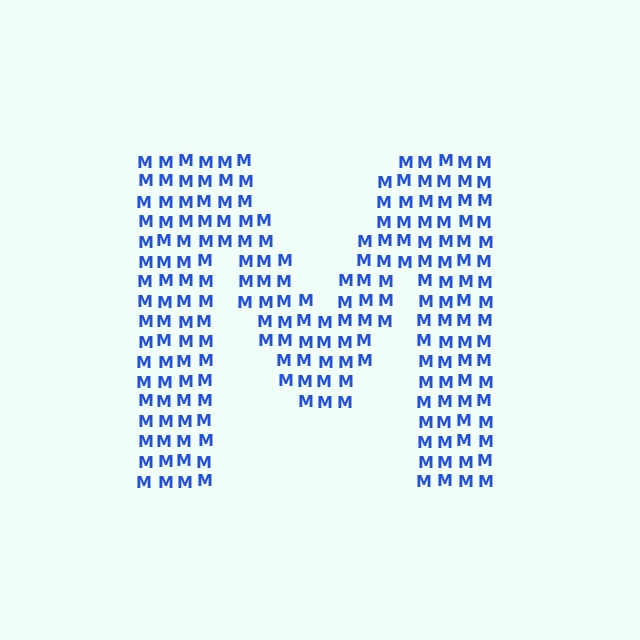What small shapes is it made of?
It is made of small letter M's.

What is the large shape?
The large shape is the letter M.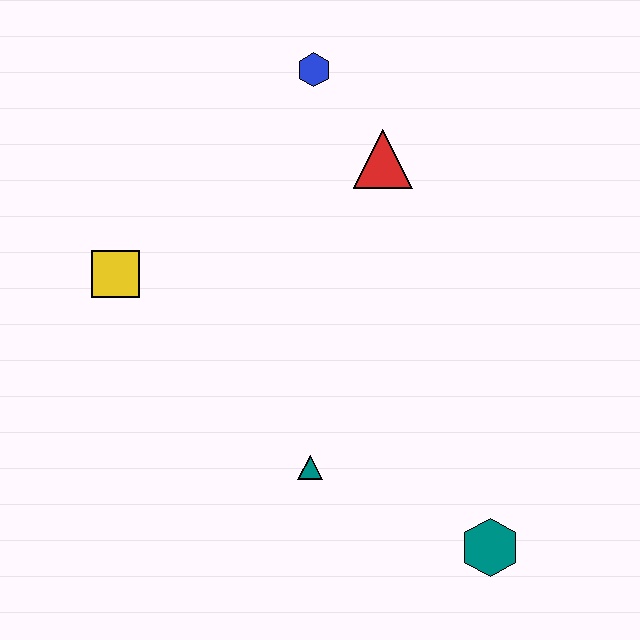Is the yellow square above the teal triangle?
Yes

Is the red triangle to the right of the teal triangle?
Yes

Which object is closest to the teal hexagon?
The teal triangle is closest to the teal hexagon.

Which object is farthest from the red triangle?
The teal hexagon is farthest from the red triangle.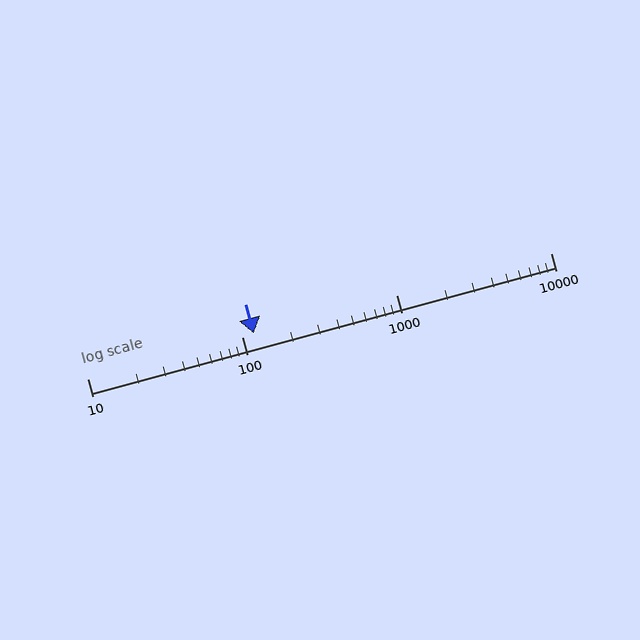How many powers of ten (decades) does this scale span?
The scale spans 3 decades, from 10 to 10000.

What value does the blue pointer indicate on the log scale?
The pointer indicates approximately 120.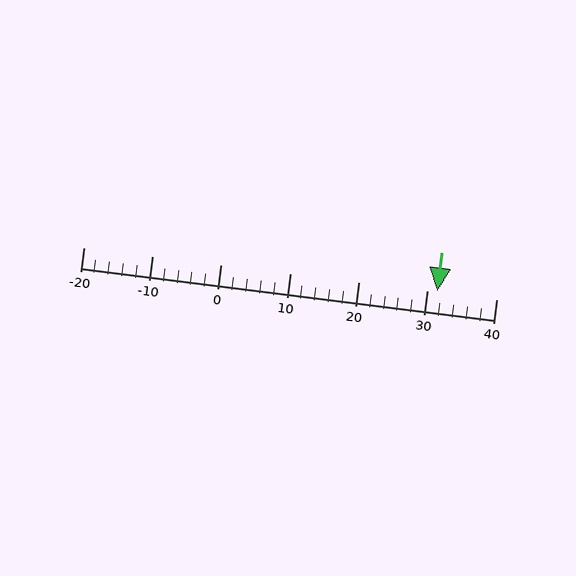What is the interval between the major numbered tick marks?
The major tick marks are spaced 10 units apart.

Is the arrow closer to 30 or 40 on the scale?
The arrow is closer to 30.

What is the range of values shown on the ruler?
The ruler shows values from -20 to 40.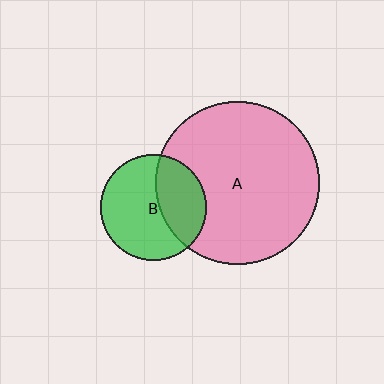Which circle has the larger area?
Circle A (pink).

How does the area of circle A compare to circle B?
Approximately 2.4 times.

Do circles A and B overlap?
Yes.